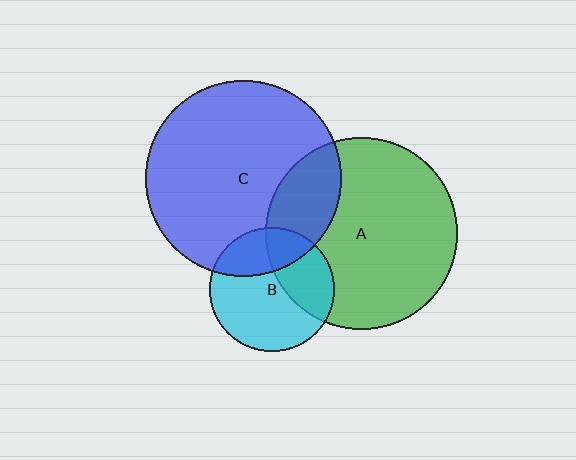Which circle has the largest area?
Circle C (blue).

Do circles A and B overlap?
Yes.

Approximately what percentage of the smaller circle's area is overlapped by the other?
Approximately 35%.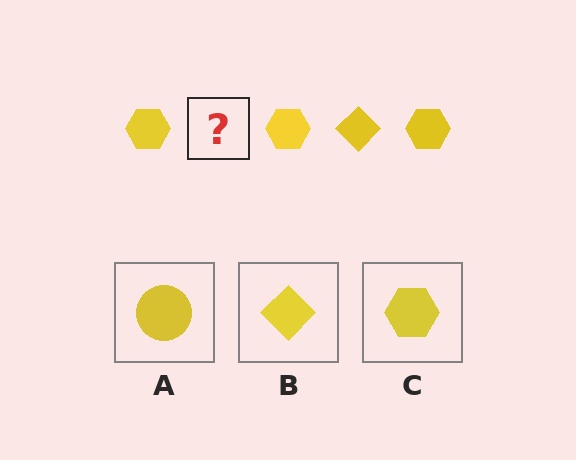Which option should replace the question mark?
Option B.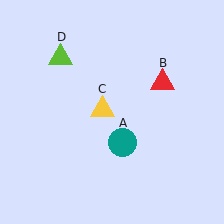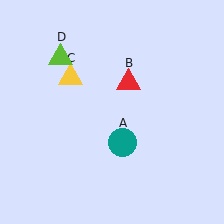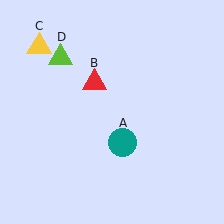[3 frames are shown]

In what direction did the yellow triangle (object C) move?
The yellow triangle (object C) moved up and to the left.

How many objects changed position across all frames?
2 objects changed position: red triangle (object B), yellow triangle (object C).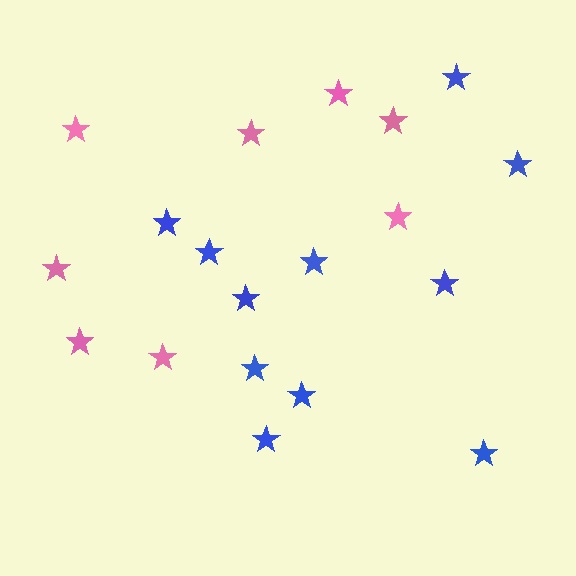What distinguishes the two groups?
There are 2 groups: one group of blue stars (11) and one group of pink stars (8).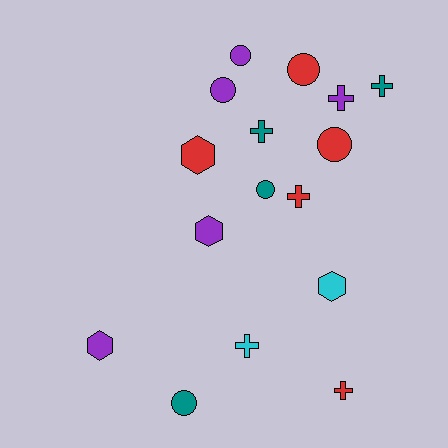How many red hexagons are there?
There is 1 red hexagon.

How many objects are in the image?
There are 16 objects.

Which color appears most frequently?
Red, with 5 objects.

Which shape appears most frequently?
Cross, with 6 objects.